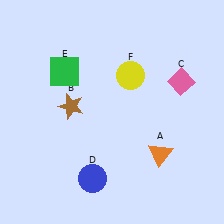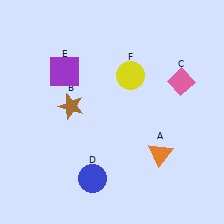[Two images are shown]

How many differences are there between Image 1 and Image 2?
There is 1 difference between the two images.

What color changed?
The square (E) changed from green in Image 1 to purple in Image 2.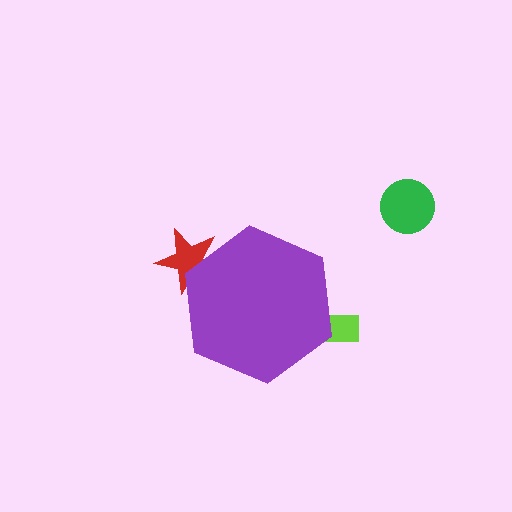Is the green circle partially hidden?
No, the green circle is fully visible.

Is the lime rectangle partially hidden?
Yes, the lime rectangle is partially hidden behind the purple hexagon.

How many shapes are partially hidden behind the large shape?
2 shapes are partially hidden.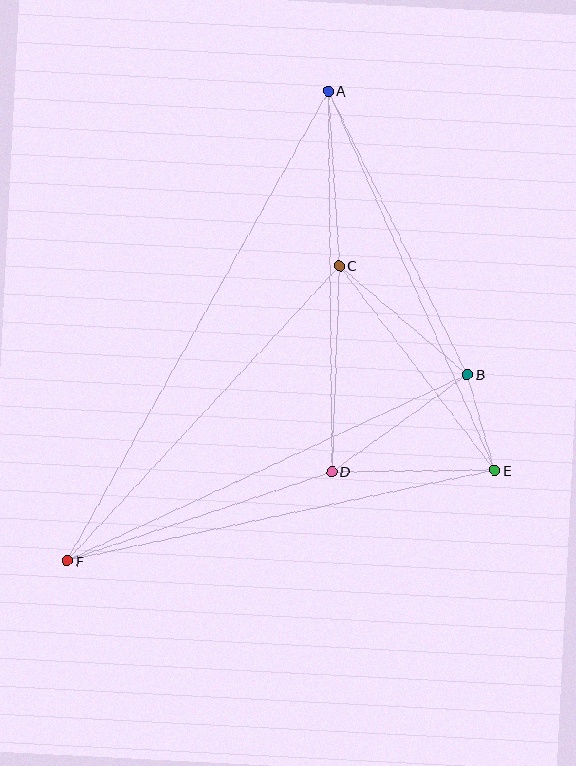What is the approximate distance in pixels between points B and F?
The distance between B and F is approximately 441 pixels.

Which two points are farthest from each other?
Points A and F are farthest from each other.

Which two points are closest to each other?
Points B and E are closest to each other.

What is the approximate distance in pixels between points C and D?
The distance between C and D is approximately 206 pixels.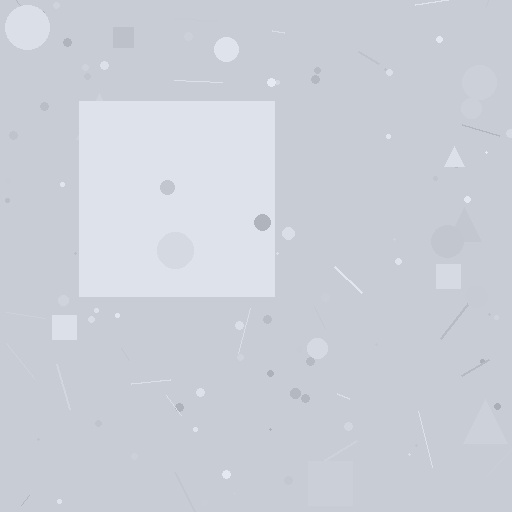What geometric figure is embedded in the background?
A square is embedded in the background.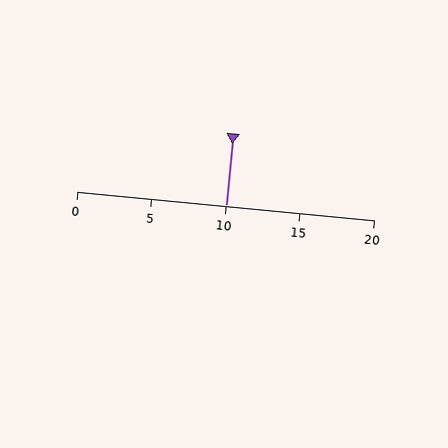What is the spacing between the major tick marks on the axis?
The major ticks are spaced 5 apart.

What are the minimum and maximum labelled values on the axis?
The axis runs from 0 to 20.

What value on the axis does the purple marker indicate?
The marker indicates approximately 10.